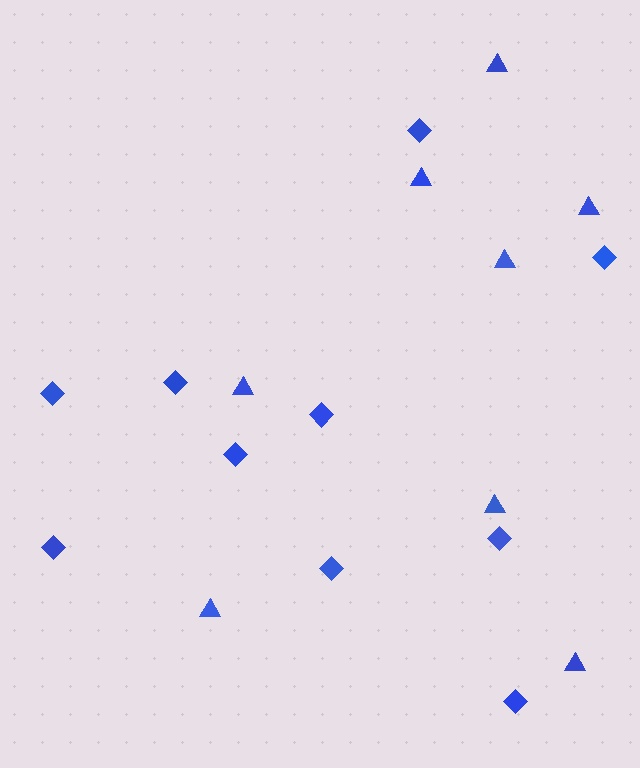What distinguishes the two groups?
There are 2 groups: one group of diamonds (10) and one group of triangles (8).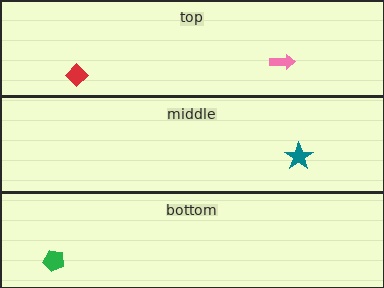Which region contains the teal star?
The middle region.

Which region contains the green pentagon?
The bottom region.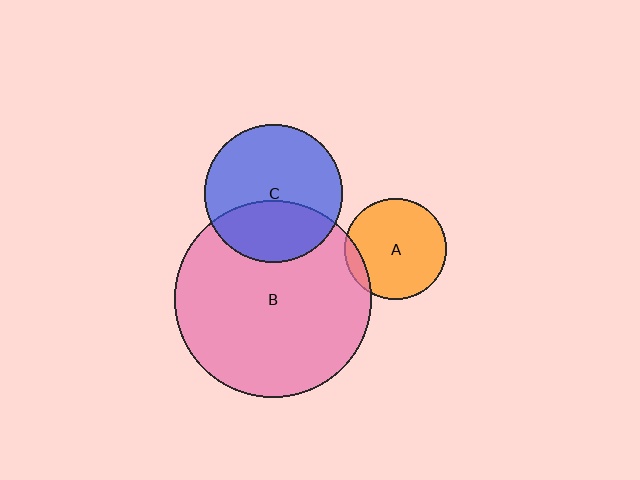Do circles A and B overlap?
Yes.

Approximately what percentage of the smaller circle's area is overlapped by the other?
Approximately 10%.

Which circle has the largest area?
Circle B (pink).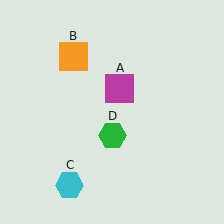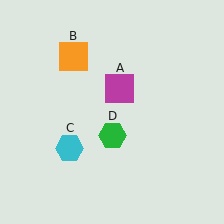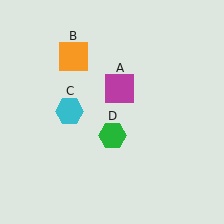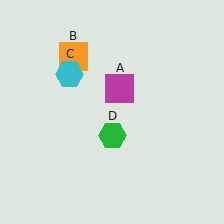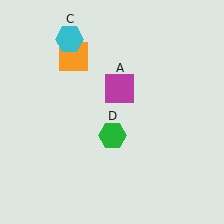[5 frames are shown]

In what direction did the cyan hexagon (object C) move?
The cyan hexagon (object C) moved up.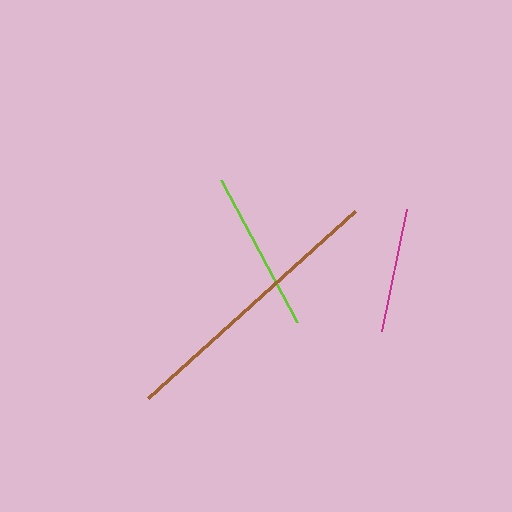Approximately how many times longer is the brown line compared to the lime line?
The brown line is approximately 1.7 times the length of the lime line.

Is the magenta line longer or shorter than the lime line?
The lime line is longer than the magenta line.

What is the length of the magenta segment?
The magenta segment is approximately 125 pixels long.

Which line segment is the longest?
The brown line is the longest at approximately 279 pixels.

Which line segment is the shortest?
The magenta line is the shortest at approximately 125 pixels.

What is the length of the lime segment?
The lime segment is approximately 162 pixels long.